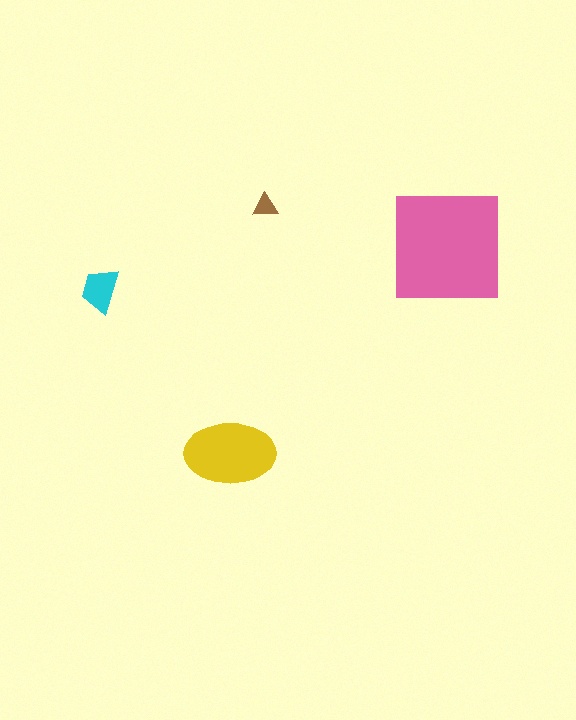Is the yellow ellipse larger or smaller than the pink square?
Smaller.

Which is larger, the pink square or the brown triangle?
The pink square.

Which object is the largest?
The pink square.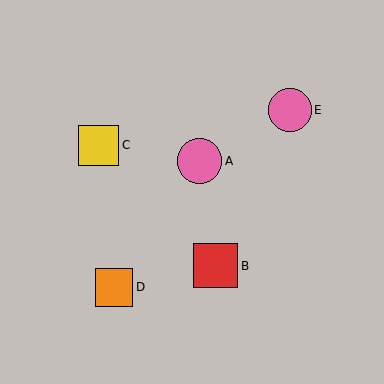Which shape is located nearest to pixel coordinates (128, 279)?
The orange square (labeled D) at (114, 288) is nearest to that location.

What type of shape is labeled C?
Shape C is a yellow square.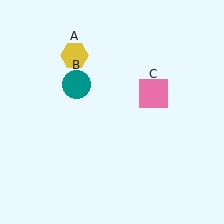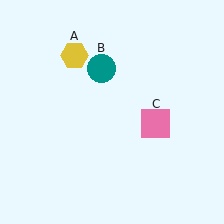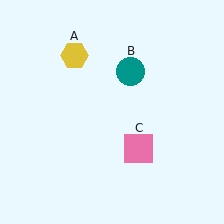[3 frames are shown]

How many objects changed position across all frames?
2 objects changed position: teal circle (object B), pink square (object C).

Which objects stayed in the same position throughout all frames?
Yellow hexagon (object A) remained stationary.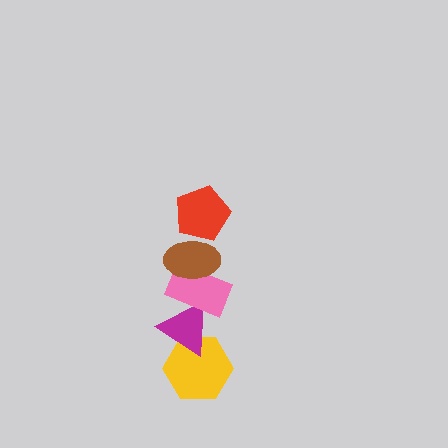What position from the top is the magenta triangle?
The magenta triangle is 4th from the top.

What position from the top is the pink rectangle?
The pink rectangle is 3rd from the top.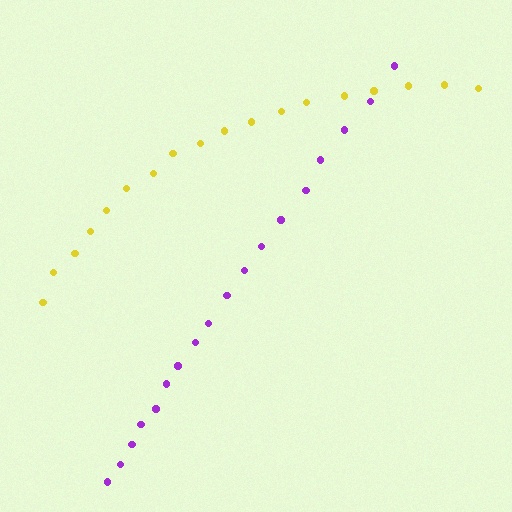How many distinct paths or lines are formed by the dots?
There are 2 distinct paths.